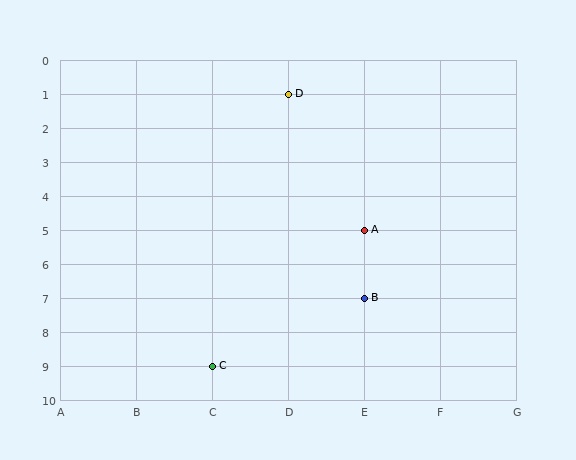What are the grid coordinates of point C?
Point C is at grid coordinates (C, 9).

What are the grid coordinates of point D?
Point D is at grid coordinates (D, 1).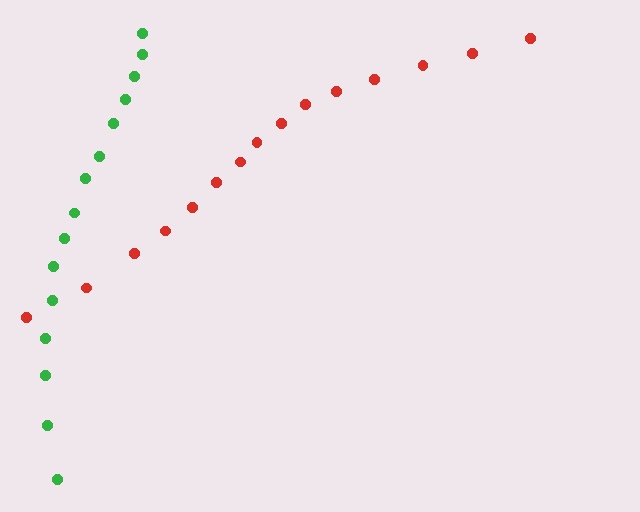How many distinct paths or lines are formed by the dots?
There are 2 distinct paths.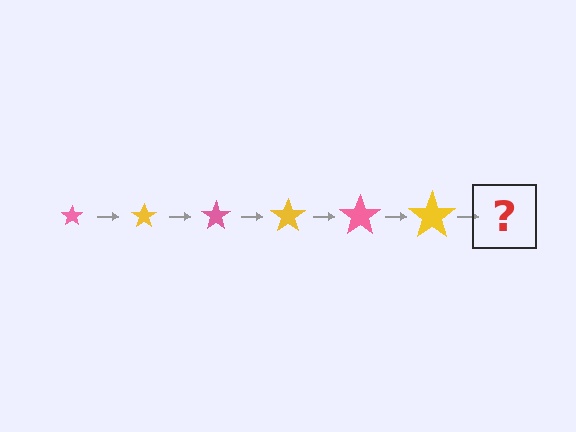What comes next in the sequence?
The next element should be a pink star, larger than the previous one.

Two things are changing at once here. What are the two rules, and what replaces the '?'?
The two rules are that the star grows larger each step and the color cycles through pink and yellow. The '?' should be a pink star, larger than the previous one.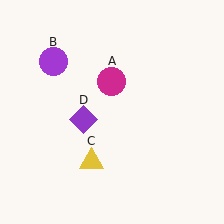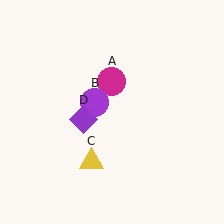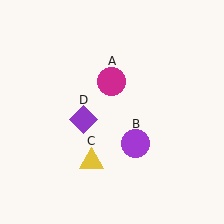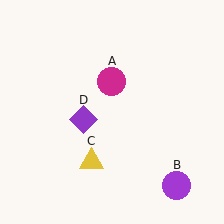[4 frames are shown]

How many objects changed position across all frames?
1 object changed position: purple circle (object B).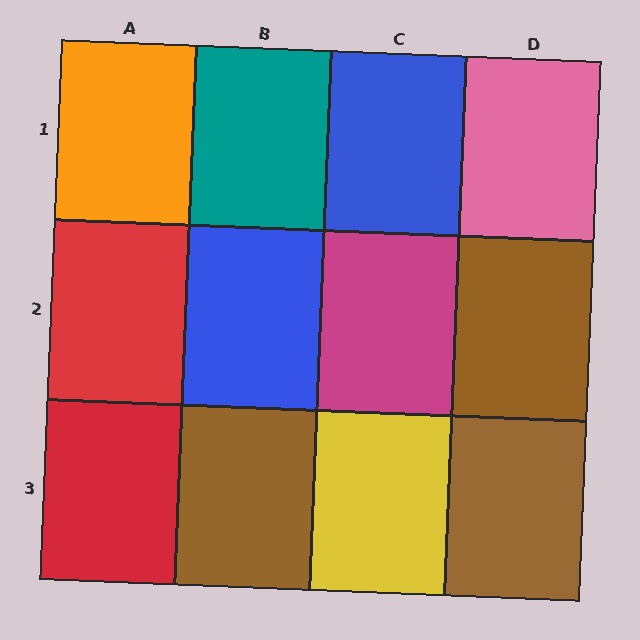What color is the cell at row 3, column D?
Brown.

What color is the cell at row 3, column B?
Brown.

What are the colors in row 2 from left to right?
Red, blue, magenta, brown.